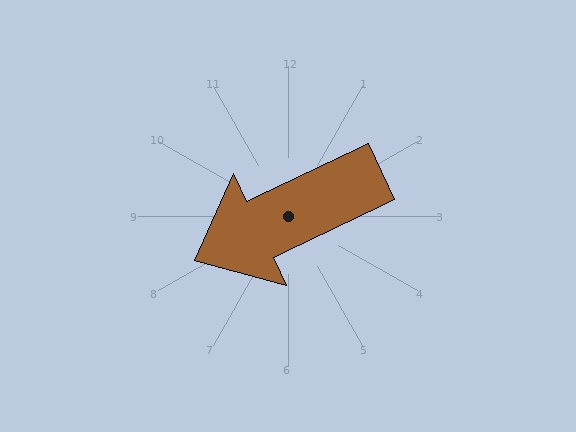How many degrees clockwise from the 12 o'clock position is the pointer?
Approximately 245 degrees.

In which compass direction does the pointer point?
Southwest.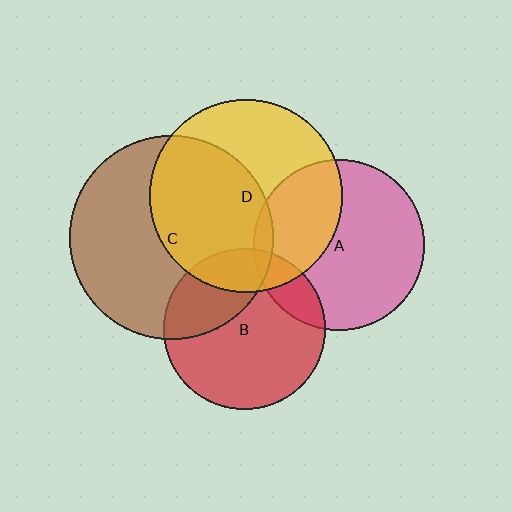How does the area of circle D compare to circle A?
Approximately 1.3 times.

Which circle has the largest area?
Circle C (brown).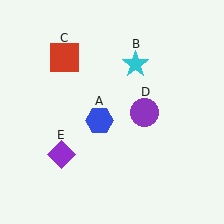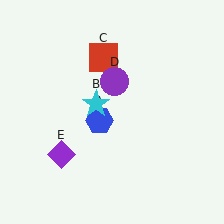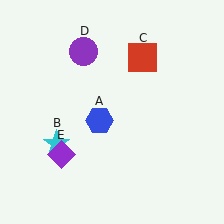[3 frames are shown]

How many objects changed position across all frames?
3 objects changed position: cyan star (object B), red square (object C), purple circle (object D).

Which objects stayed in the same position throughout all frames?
Blue hexagon (object A) and purple diamond (object E) remained stationary.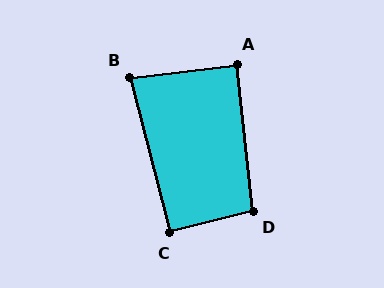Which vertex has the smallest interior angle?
B, at approximately 82 degrees.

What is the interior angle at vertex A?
Approximately 89 degrees (approximately right).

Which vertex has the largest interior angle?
D, at approximately 98 degrees.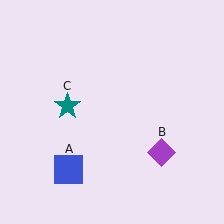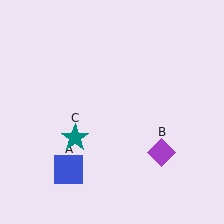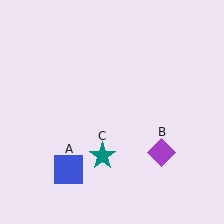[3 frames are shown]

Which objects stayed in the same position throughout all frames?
Blue square (object A) and purple diamond (object B) remained stationary.